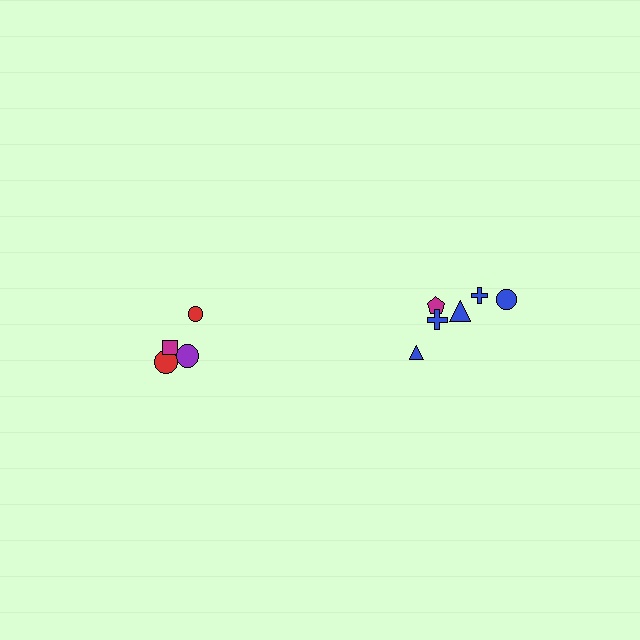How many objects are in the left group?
There are 4 objects.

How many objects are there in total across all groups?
There are 10 objects.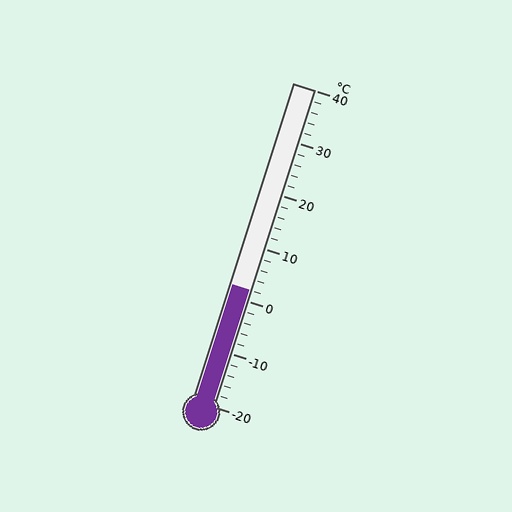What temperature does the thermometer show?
The thermometer shows approximately 2°C.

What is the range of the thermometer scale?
The thermometer scale ranges from -20°C to 40°C.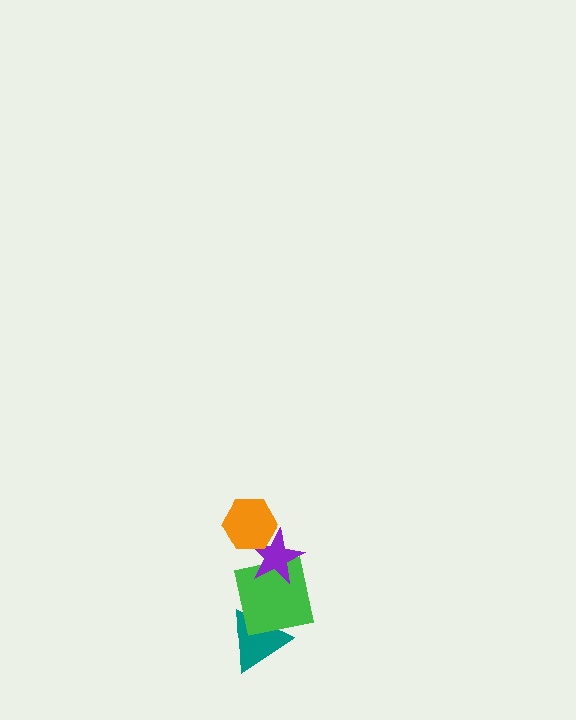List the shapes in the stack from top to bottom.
From top to bottom: the orange hexagon, the purple star, the green square, the teal triangle.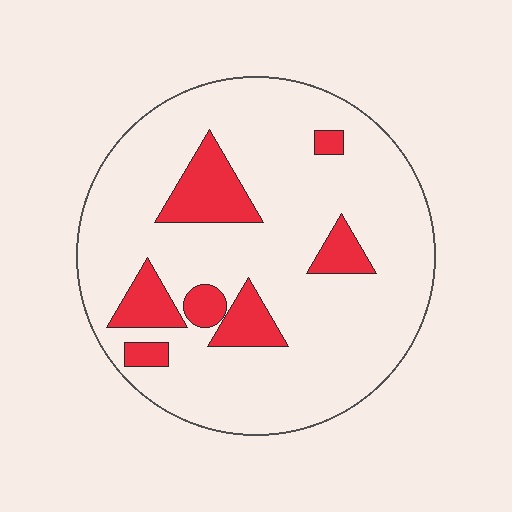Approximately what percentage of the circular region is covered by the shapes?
Approximately 15%.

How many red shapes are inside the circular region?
7.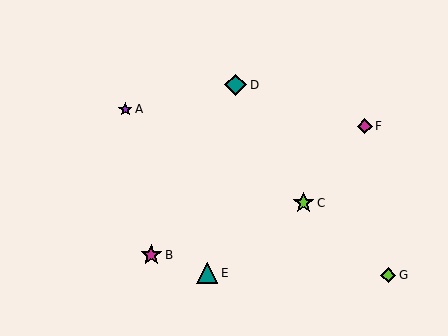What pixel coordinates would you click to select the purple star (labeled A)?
Click at (125, 109) to select the purple star A.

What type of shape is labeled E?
Shape E is a teal triangle.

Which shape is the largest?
The teal diamond (labeled D) is the largest.